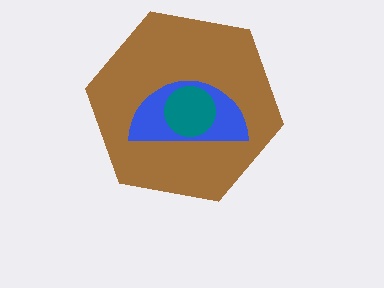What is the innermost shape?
The teal circle.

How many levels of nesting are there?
3.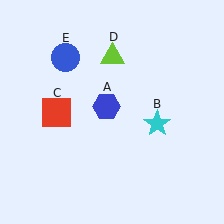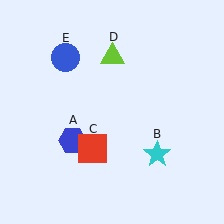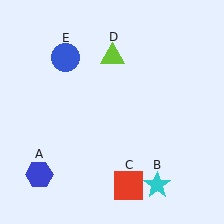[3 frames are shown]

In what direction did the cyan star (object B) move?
The cyan star (object B) moved down.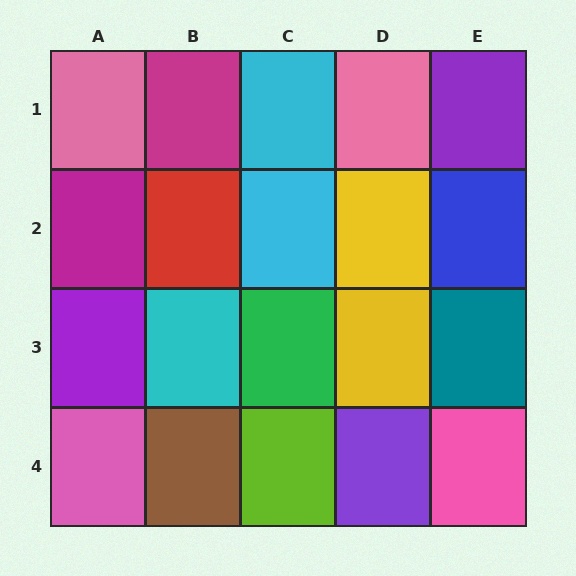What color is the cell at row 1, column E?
Purple.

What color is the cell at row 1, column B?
Magenta.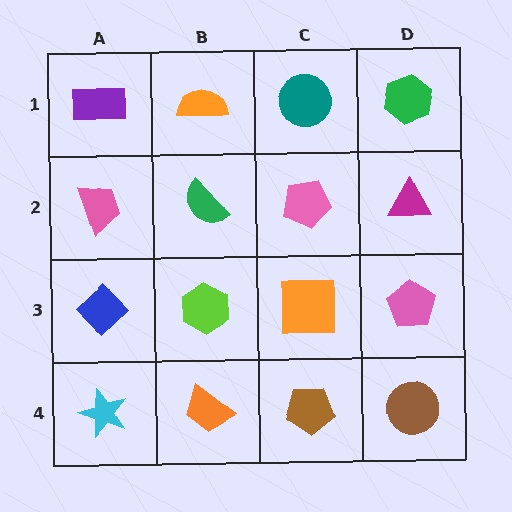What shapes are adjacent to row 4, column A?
A blue diamond (row 3, column A), an orange trapezoid (row 4, column B).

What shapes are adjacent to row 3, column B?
A green semicircle (row 2, column B), an orange trapezoid (row 4, column B), a blue diamond (row 3, column A), an orange square (row 3, column C).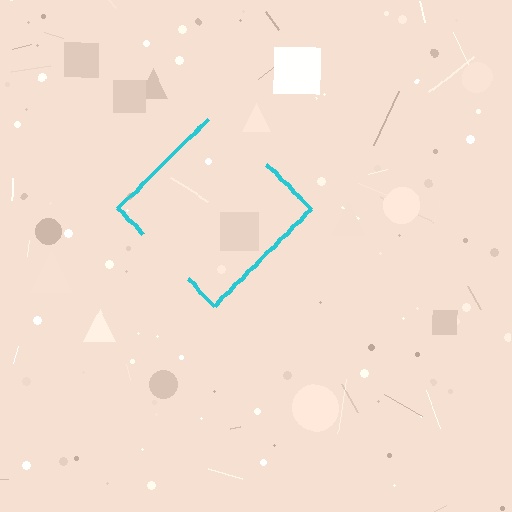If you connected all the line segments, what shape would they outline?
They would outline a diamond.